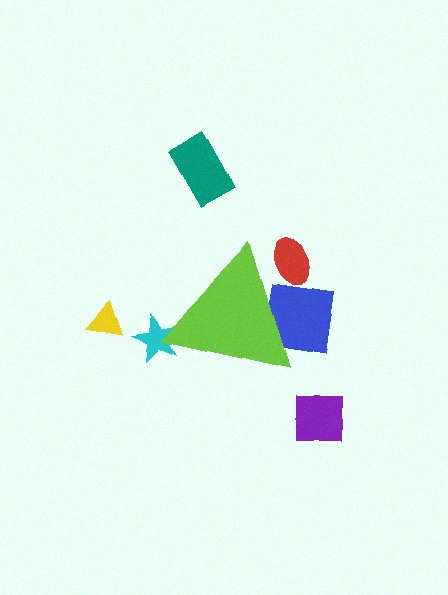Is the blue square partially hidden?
Yes, the blue square is partially hidden behind the lime triangle.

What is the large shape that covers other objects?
A lime triangle.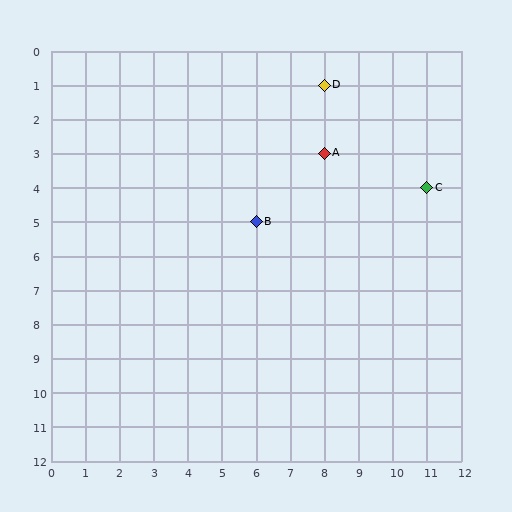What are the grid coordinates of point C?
Point C is at grid coordinates (11, 4).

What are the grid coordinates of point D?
Point D is at grid coordinates (8, 1).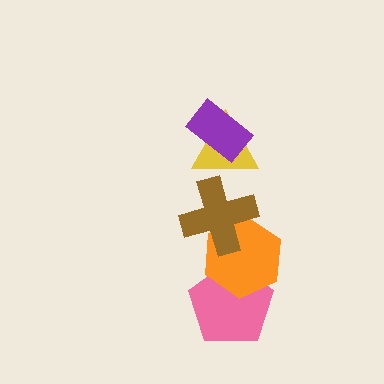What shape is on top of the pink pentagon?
The orange hexagon is on top of the pink pentagon.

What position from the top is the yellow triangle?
The yellow triangle is 2nd from the top.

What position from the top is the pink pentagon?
The pink pentagon is 5th from the top.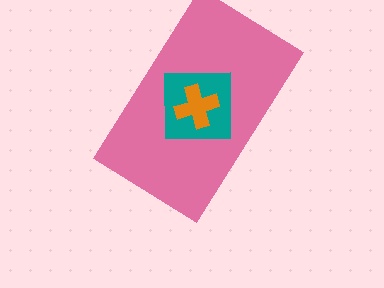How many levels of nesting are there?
3.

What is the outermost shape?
The pink rectangle.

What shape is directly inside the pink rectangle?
The teal square.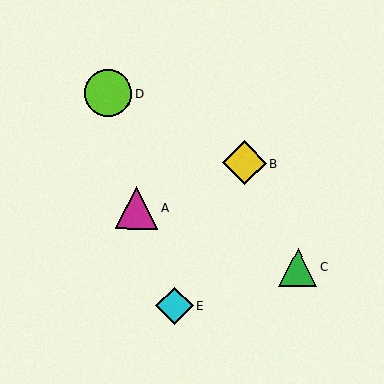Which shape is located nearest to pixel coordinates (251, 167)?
The yellow diamond (labeled B) at (245, 163) is nearest to that location.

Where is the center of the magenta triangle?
The center of the magenta triangle is at (136, 207).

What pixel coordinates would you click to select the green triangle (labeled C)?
Click at (298, 267) to select the green triangle C.